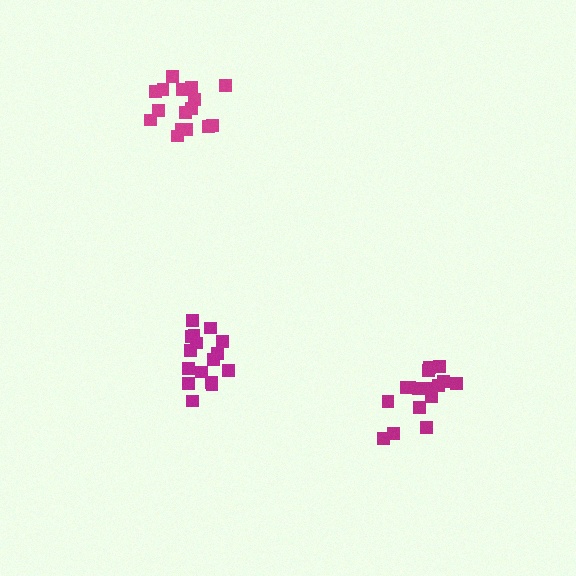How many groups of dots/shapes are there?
There are 3 groups.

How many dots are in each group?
Group 1: 16 dots, Group 2: 16 dots, Group 3: 16 dots (48 total).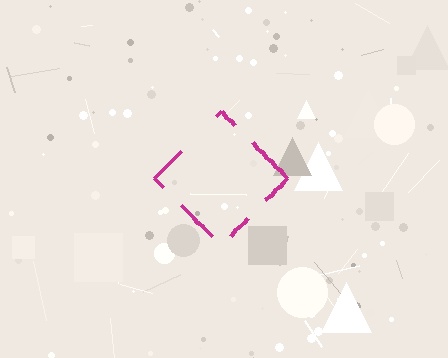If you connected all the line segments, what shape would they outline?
They would outline a diamond.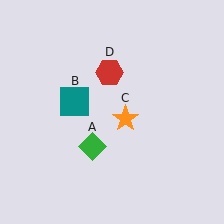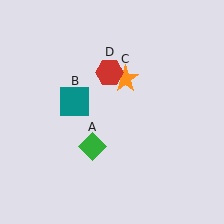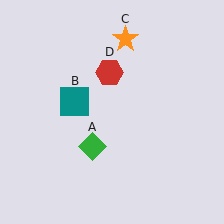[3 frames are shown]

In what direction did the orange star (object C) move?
The orange star (object C) moved up.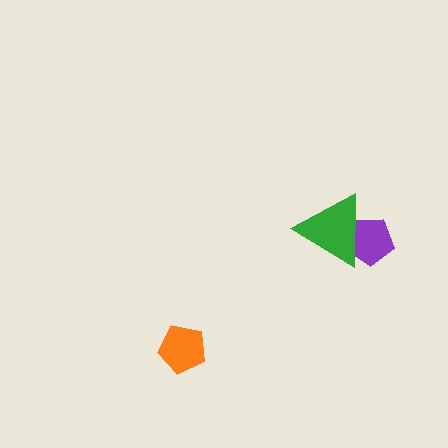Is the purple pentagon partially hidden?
Yes, it is partially covered by another shape.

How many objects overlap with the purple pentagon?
1 object overlaps with the purple pentagon.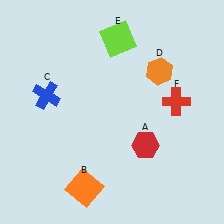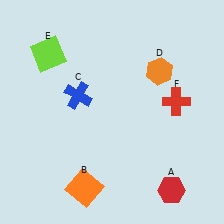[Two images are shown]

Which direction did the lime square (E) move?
The lime square (E) moved left.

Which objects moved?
The objects that moved are: the red hexagon (A), the blue cross (C), the lime square (E).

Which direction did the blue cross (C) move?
The blue cross (C) moved right.